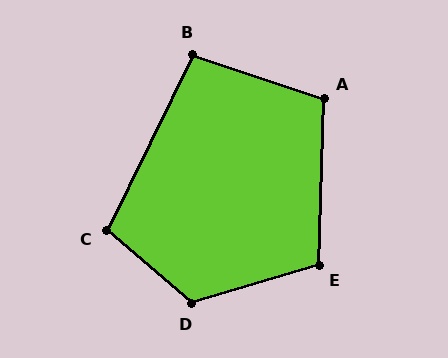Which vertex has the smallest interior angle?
B, at approximately 97 degrees.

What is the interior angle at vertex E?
Approximately 108 degrees (obtuse).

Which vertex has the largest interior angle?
D, at approximately 123 degrees.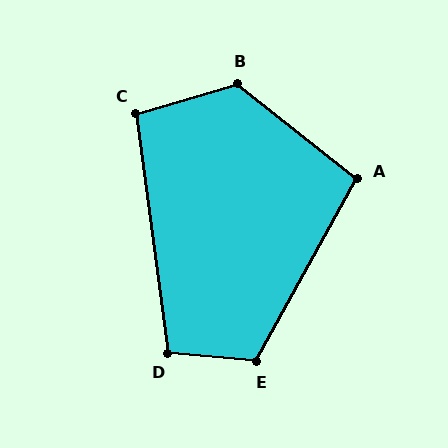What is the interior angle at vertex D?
Approximately 103 degrees (obtuse).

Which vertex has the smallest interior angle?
C, at approximately 99 degrees.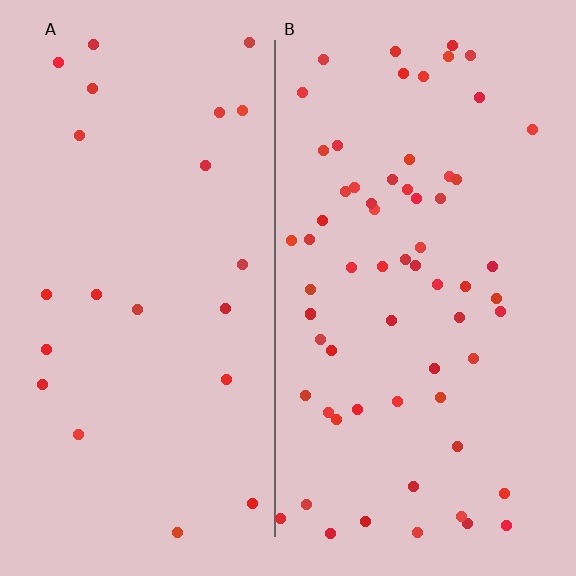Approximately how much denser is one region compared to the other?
Approximately 2.9× — region B over region A.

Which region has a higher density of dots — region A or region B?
B (the right).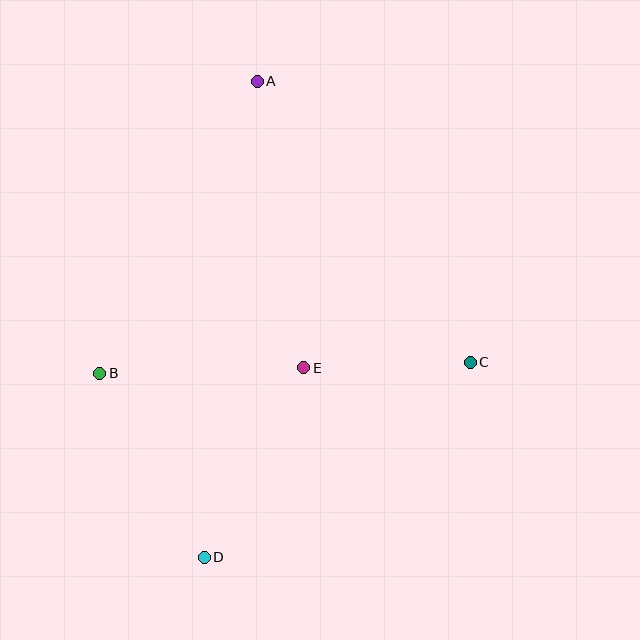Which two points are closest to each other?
Points C and E are closest to each other.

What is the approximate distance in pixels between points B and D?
The distance between B and D is approximately 212 pixels.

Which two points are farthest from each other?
Points A and D are farthest from each other.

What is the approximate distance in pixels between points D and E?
The distance between D and E is approximately 214 pixels.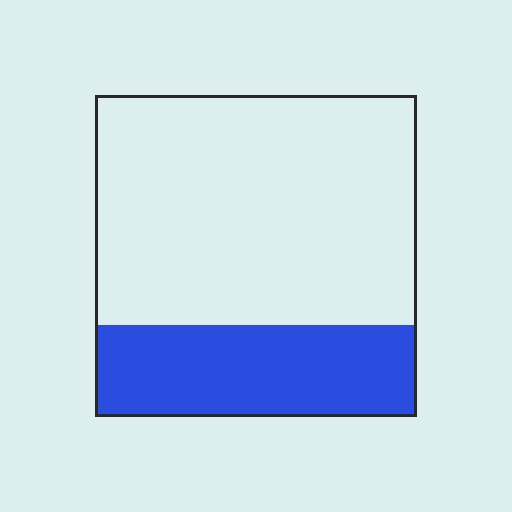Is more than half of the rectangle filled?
No.